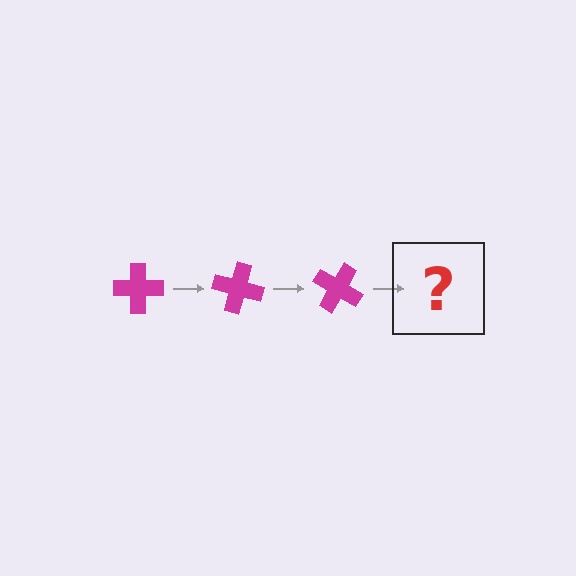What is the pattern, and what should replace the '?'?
The pattern is that the cross rotates 15 degrees each step. The '?' should be a magenta cross rotated 45 degrees.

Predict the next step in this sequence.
The next step is a magenta cross rotated 45 degrees.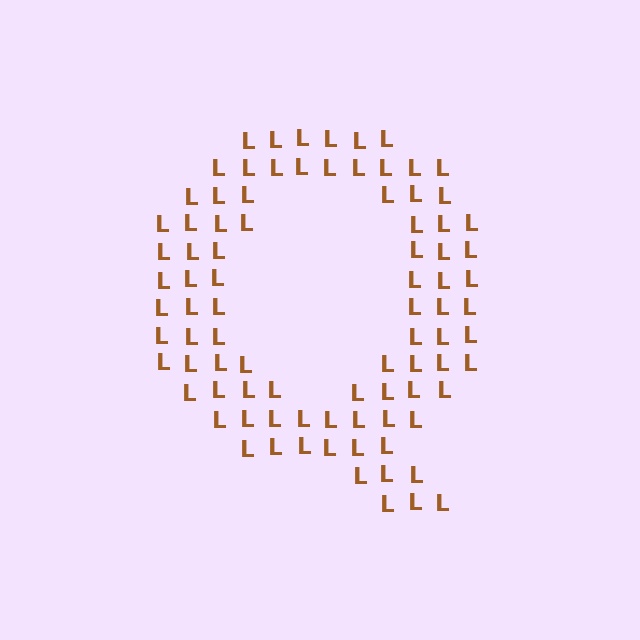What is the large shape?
The large shape is the letter Q.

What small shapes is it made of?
It is made of small letter L's.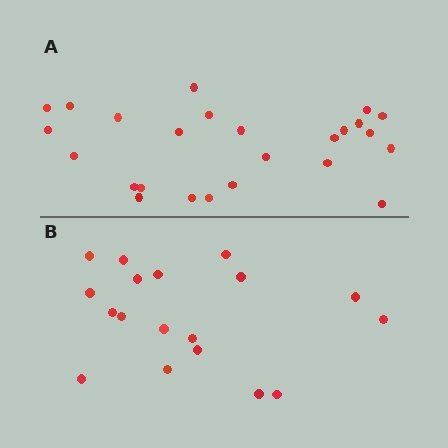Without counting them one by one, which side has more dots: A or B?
Region A (the top region) has more dots.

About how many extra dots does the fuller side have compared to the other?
Region A has roughly 8 or so more dots than region B.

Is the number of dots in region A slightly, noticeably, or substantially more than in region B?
Region A has noticeably more, but not dramatically so. The ratio is roughly 1.4 to 1.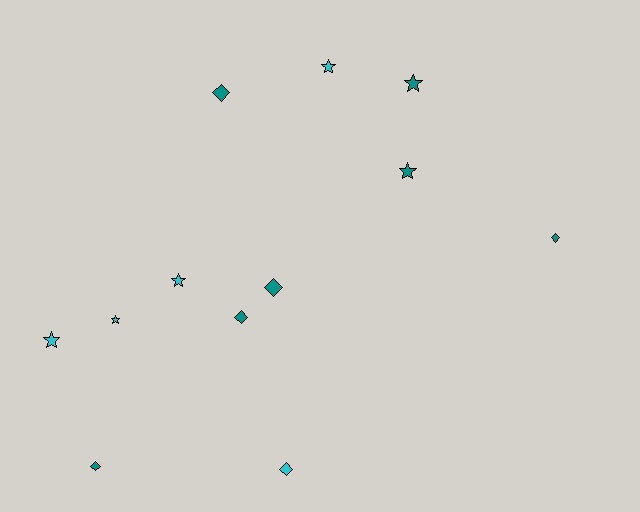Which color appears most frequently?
Teal, with 7 objects.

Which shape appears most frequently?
Diamond, with 6 objects.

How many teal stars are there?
There are 2 teal stars.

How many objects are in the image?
There are 12 objects.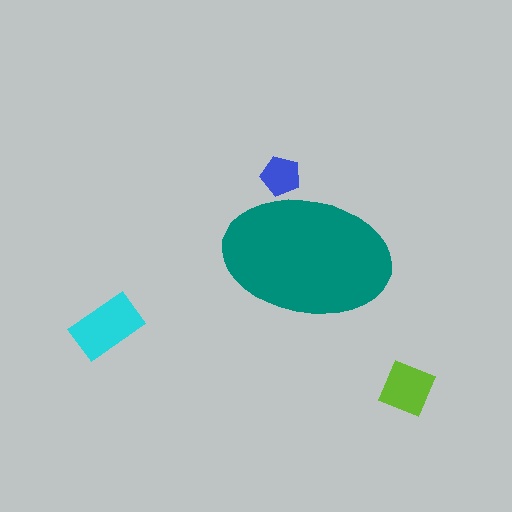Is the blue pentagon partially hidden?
Yes, the blue pentagon is partially hidden behind the teal ellipse.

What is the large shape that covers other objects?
A teal ellipse.